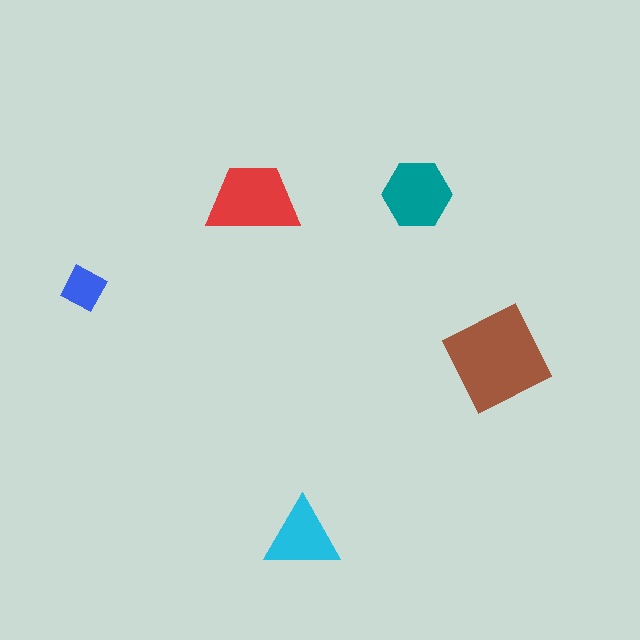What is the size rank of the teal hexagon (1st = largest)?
3rd.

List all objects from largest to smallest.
The brown square, the red trapezoid, the teal hexagon, the cyan triangle, the blue diamond.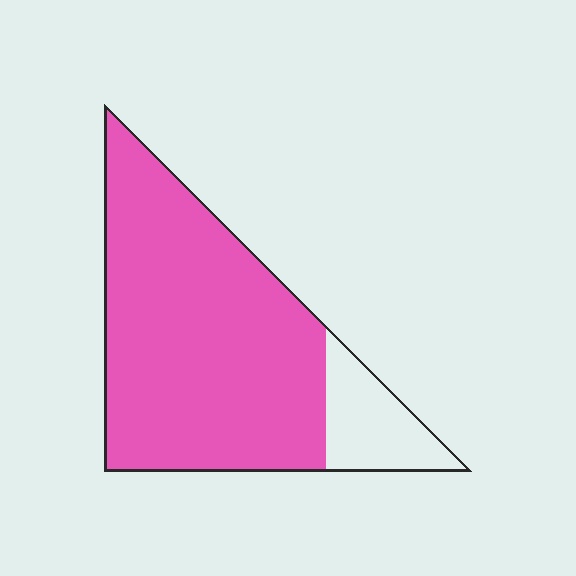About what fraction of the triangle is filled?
About five sixths (5/6).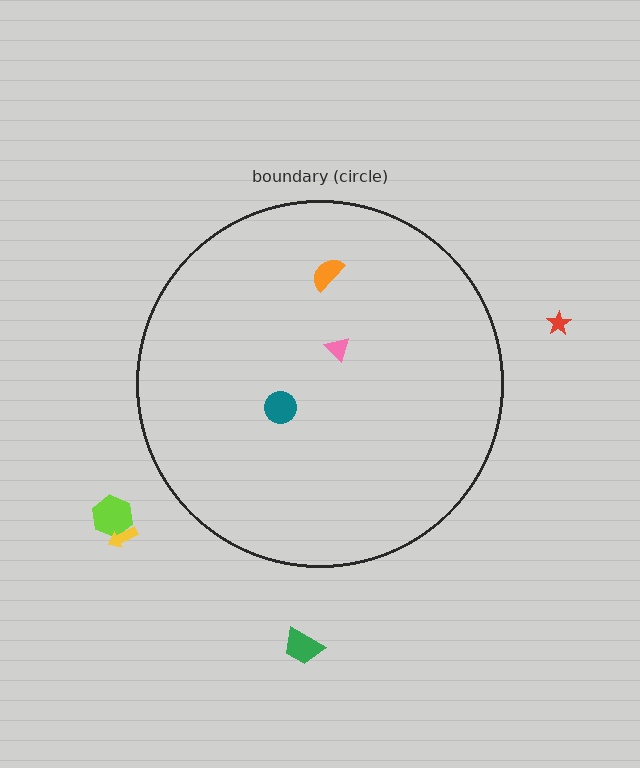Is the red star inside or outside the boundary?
Outside.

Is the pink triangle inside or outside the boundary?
Inside.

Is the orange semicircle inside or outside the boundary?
Inside.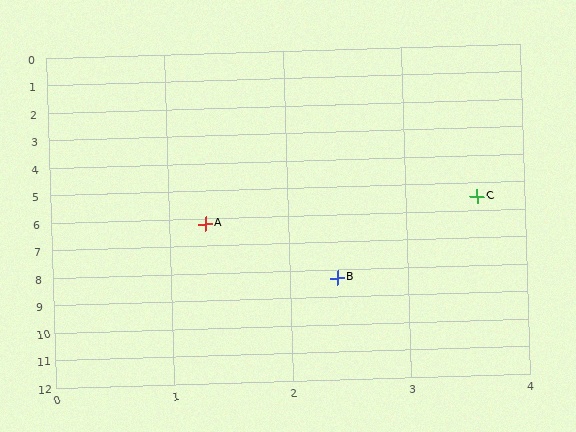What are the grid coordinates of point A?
Point A is at approximately (1.3, 6.2).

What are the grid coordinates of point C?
Point C is at approximately (3.6, 5.5).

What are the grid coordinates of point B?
Point B is at approximately (2.4, 8.3).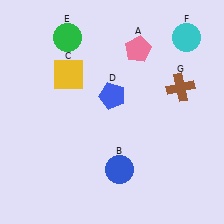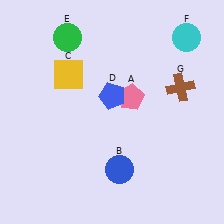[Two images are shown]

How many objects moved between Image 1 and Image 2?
1 object moved between the two images.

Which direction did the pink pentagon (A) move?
The pink pentagon (A) moved down.